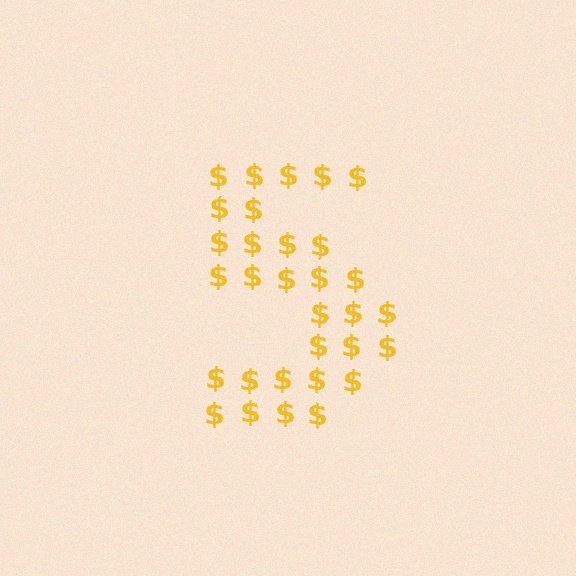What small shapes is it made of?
It is made of small dollar signs.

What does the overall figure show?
The overall figure shows the digit 5.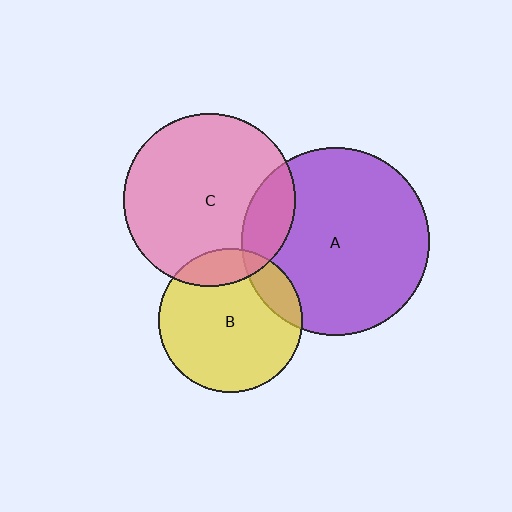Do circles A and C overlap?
Yes.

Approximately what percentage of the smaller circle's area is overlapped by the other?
Approximately 15%.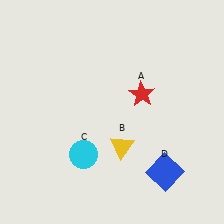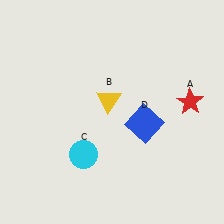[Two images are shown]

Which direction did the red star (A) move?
The red star (A) moved right.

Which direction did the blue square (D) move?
The blue square (D) moved up.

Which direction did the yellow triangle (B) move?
The yellow triangle (B) moved up.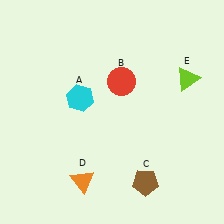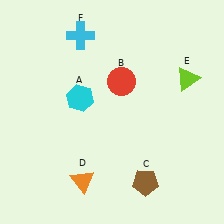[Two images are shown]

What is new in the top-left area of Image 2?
A cyan cross (F) was added in the top-left area of Image 2.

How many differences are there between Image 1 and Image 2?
There is 1 difference between the two images.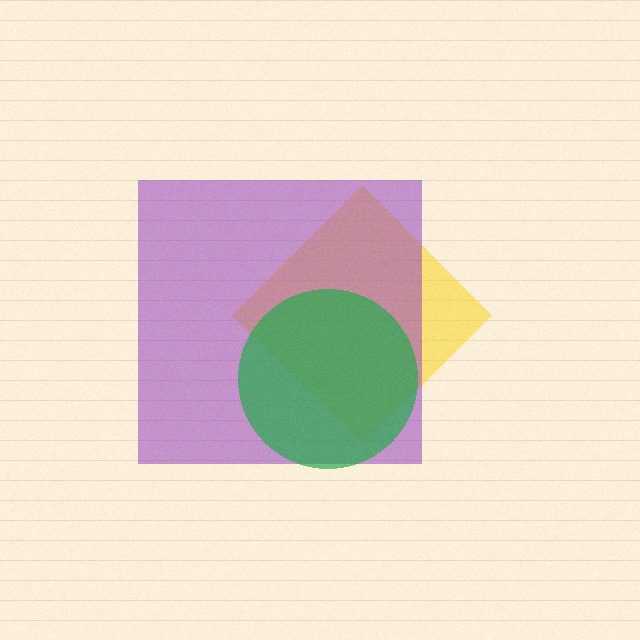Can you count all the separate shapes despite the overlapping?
Yes, there are 3 separate shapes.